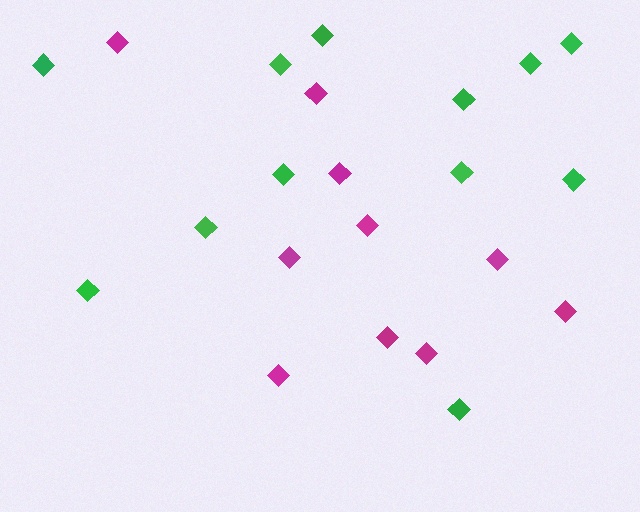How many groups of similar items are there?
There are 2 groups: one group of green diamonds (12) and one group of magenta diamonds (10).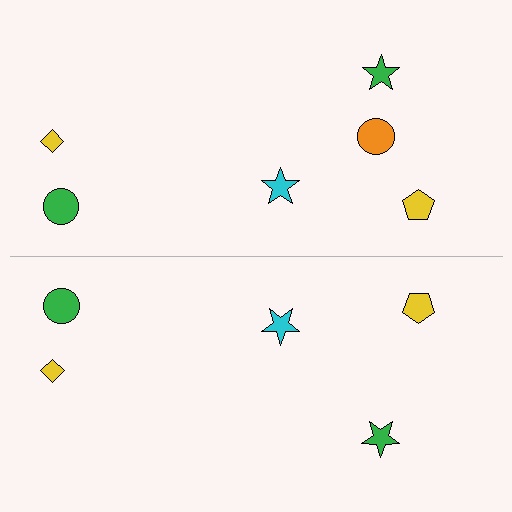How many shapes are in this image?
There are 11 shapes in this image.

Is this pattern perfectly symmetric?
No, the pattern is not perfectly symmetric. A orange circle is missing from the bottom side.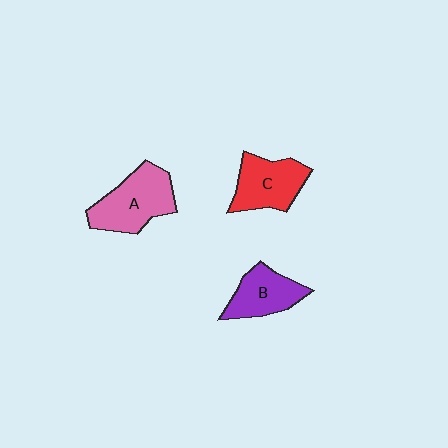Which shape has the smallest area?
Shape B (purple).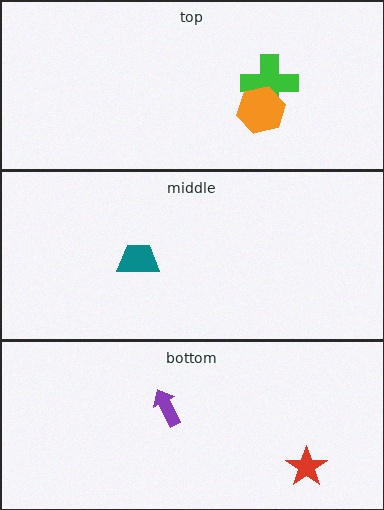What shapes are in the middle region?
The teal trapezoid.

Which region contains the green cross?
The top region.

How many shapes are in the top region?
2.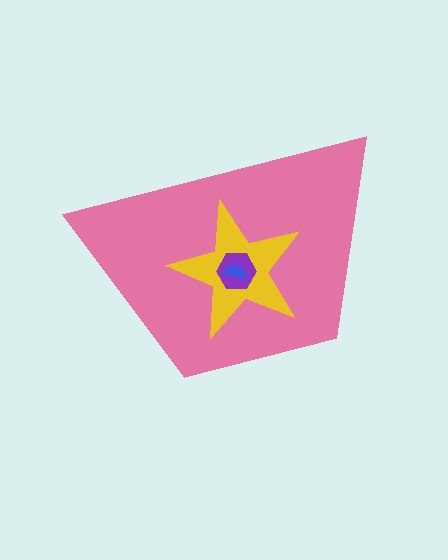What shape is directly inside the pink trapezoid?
The yellow star.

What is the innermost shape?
The blue semicircle.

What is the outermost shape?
The pink trapezoid.